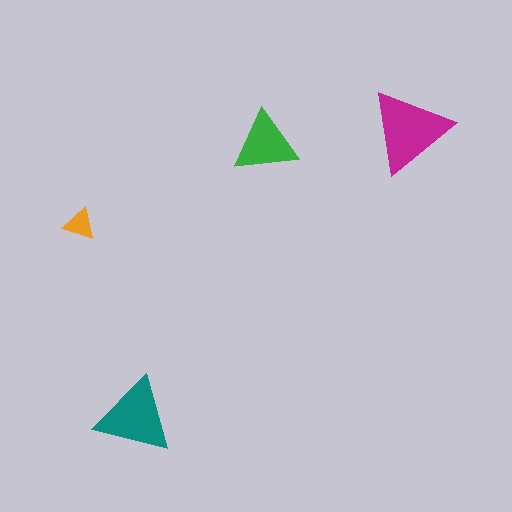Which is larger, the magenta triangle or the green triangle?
The magenta one.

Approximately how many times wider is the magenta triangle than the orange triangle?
About 2.5 times wider.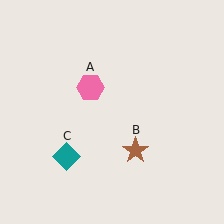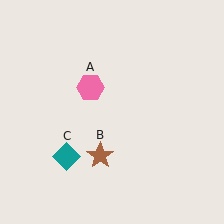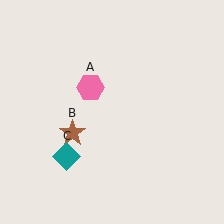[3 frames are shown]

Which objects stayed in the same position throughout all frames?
Pink hexagon (object A) and teal diamond (object C) remained stationary.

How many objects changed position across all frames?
1 object changed position: brown star (object B).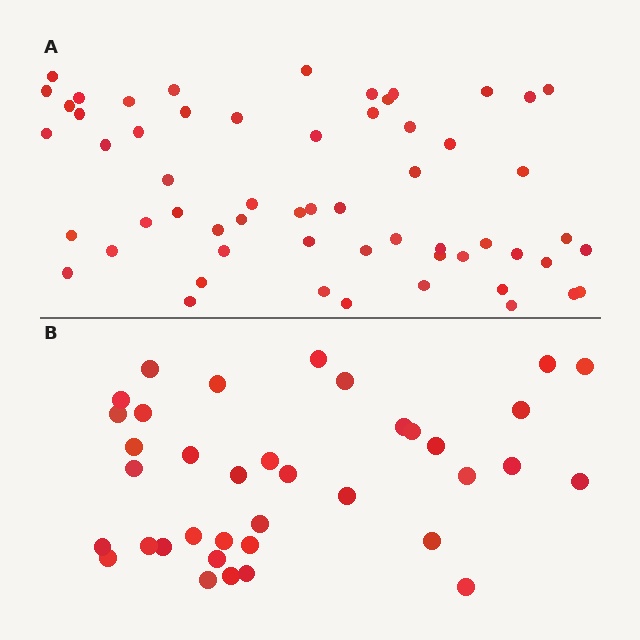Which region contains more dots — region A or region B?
Region A (the top region) has more dots.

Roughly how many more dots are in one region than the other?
Region A has approximately 20 more dots than region B.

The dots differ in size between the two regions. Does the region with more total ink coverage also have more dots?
No. Region B has more total ink coverage because its dots are larger, but region A actually contains more individual dots. Total area can be misleading — the number of items is what matters here.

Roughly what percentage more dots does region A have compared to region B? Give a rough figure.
About 55% more.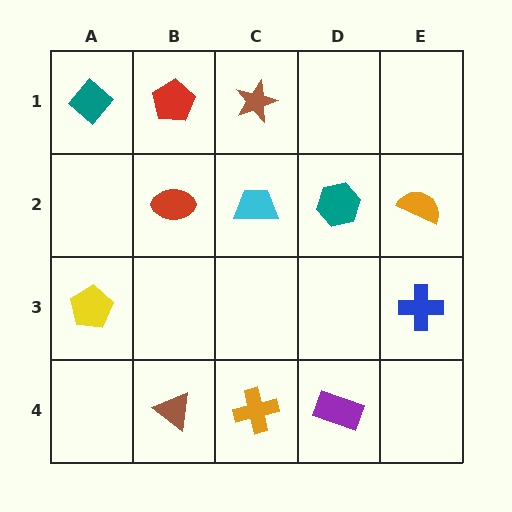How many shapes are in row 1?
3 shapes.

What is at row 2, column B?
A red ellipse.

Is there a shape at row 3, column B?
No, that cell is empty.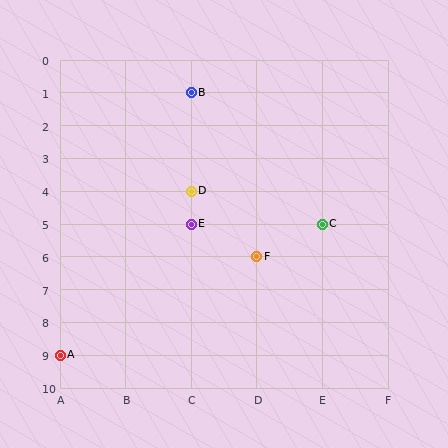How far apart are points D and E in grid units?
Points D and E are 1 row apart.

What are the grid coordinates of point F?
Point F is at grid coordinates (D, 6).